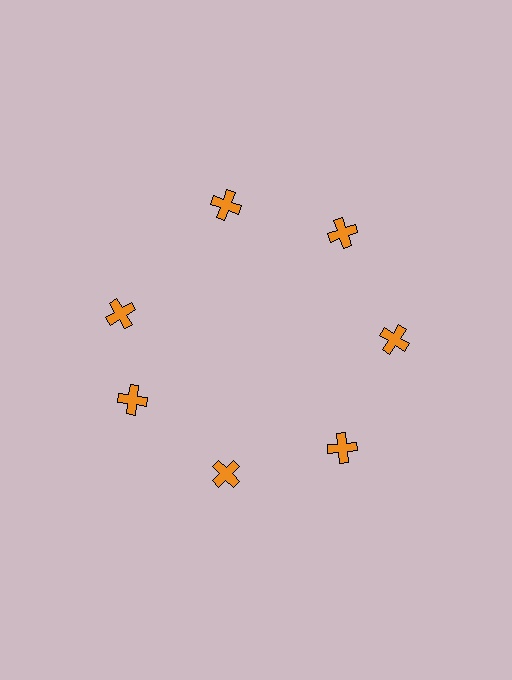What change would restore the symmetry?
The symmetry would be restored by rotating it back into even spacing with its neighbors so that all 7 crosses sit at equal angles and equal distance from the center.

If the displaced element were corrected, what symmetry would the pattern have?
It would have 7-fold rotational symmetry — the pattern would map onto itself every 51 degrees.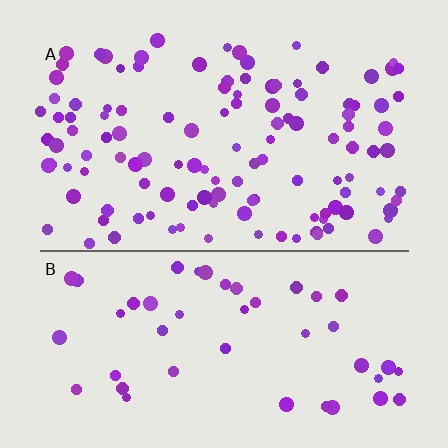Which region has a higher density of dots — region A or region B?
A (the top).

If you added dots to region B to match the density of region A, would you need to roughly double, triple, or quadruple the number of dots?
Approximately triple.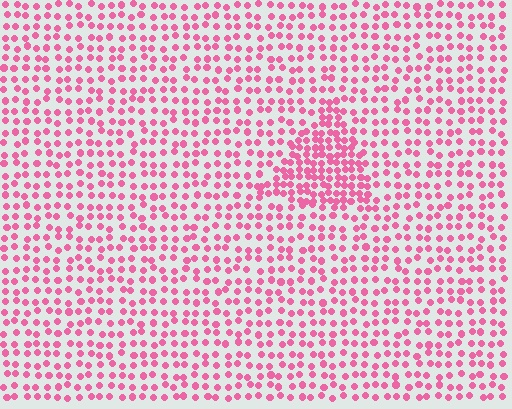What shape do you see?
I see a triangle.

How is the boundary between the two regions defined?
The boundary is defined by a change in element density (approximately 2.0x ratio). All elements are the same color, size, and shape.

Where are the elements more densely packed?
The elements are more densely packed inside the triangle boundary.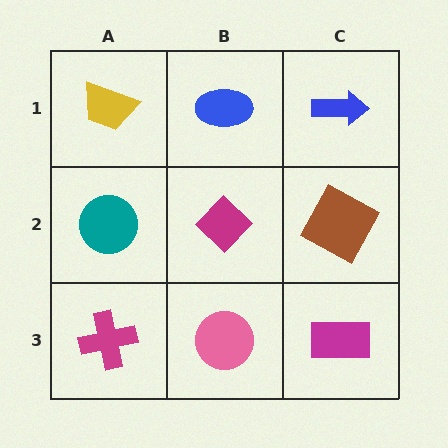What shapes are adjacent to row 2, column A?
A yellow trapezoid (row 1, column A), a magenta cross (row 3, column A), a magenta diamond (row 2, column B).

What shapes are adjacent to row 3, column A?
A teal circle (row 2, column A), a pink circle (row 3, column B).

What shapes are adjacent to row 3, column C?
A brown square (row 2, column C), a pink circle (row 3, column B).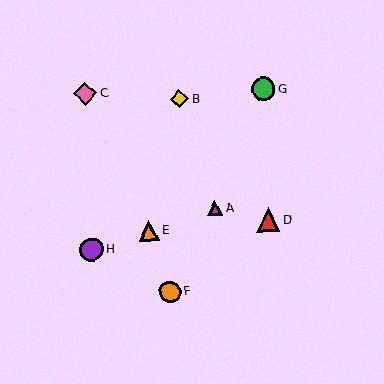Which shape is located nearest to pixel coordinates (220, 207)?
The magenta triangle (labeled A) at (215, 208) is nearest to that location.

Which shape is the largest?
The red triangle (labeled D) is the largest.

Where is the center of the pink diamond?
The center of the pink diamond is at (85, 94).